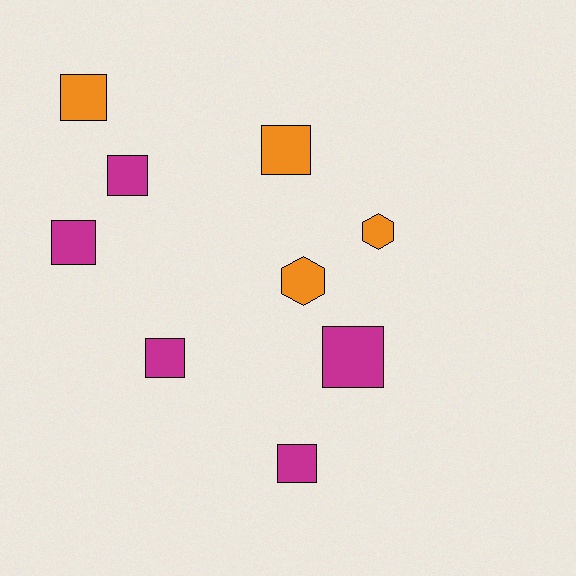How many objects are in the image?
There are 9 objects.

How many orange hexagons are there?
There are 2 orange hexagons.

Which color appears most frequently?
Magenta, with 5 objects.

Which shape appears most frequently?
Square, with 7 objects.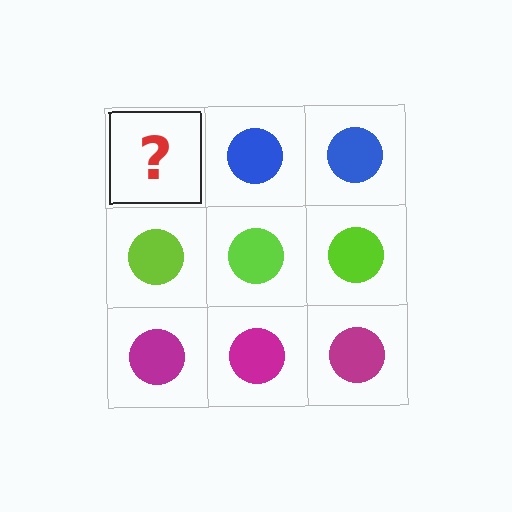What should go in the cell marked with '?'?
The missing cell should contain a blue circle.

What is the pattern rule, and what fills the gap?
The rule is that each row has a consistent color. The gap should be filled with a blue circle.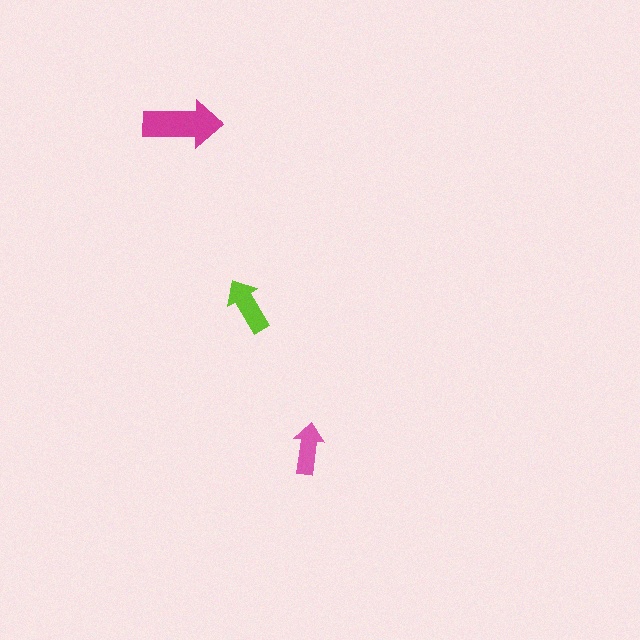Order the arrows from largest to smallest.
the magenta one, the lime one, the pink one.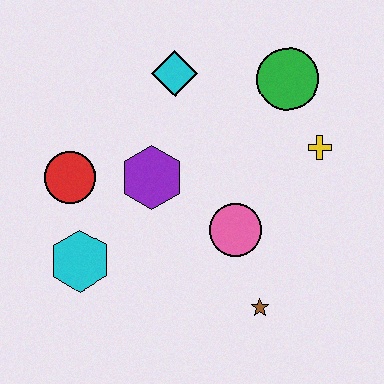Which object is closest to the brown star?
The pink circle is closest to the brown star.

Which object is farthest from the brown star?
The cyan diamond is farthest from the brown star.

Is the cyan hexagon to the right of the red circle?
Yes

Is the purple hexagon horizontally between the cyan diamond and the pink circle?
No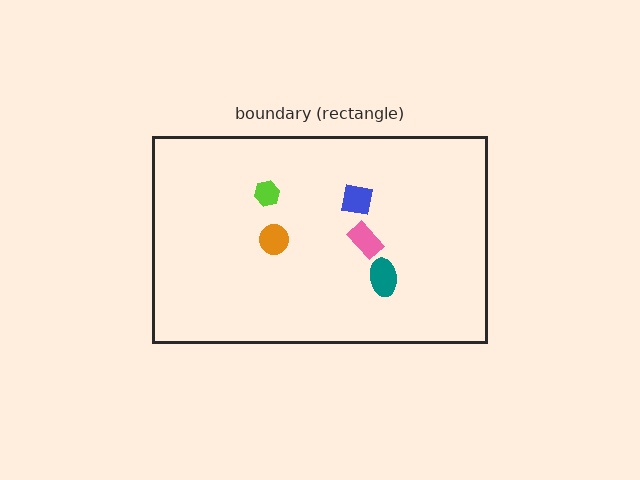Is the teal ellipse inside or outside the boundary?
Inside.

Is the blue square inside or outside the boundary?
Inside.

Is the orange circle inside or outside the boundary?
Inside.